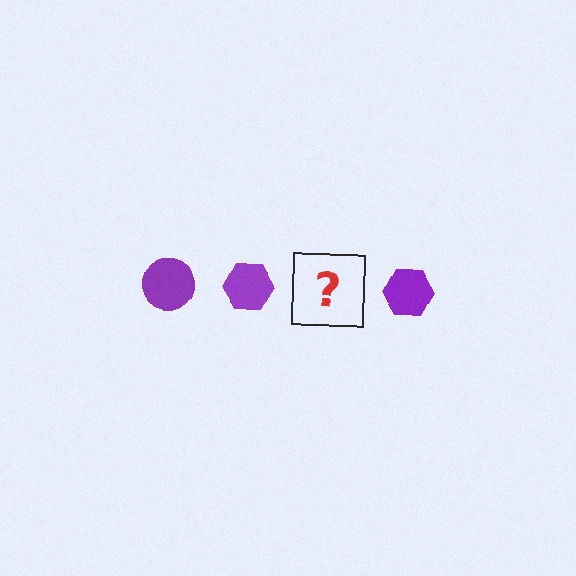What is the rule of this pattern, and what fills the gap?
The rule is that the pattern cycles through circle, hexagon shapes in purple. The gap should be filled with a purple circle.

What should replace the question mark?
The question mark should be replaced with a purple circle.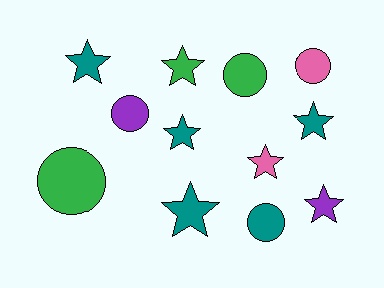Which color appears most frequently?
Teal, with 5 objects.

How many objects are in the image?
There are 12 objects.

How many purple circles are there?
There is 1 purple circle.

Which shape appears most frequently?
Star, with 7 objects.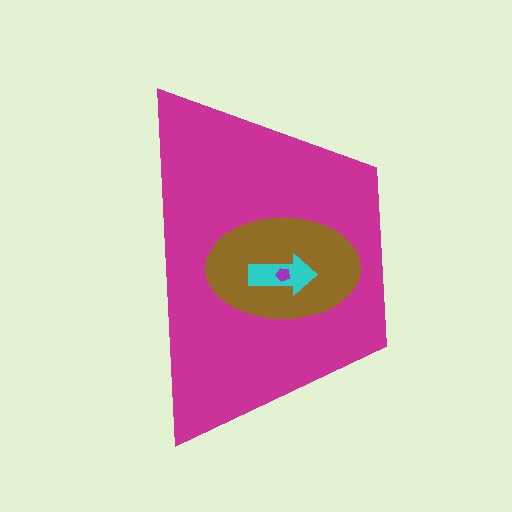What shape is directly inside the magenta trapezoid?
The brown ellipse.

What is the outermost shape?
The magenta trapezoid.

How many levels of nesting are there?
4.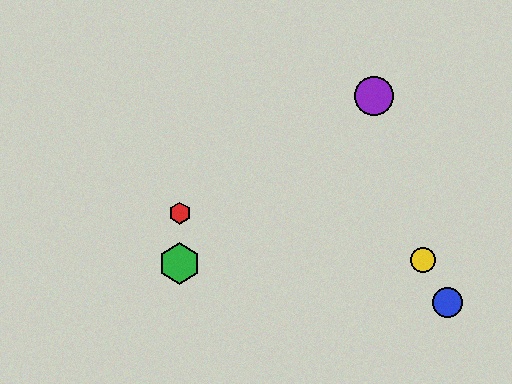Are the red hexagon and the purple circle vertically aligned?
No, the red hexagon is at x≈180 and the purple circle is at x≈374.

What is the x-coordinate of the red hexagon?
The red hexagon is at x≈180.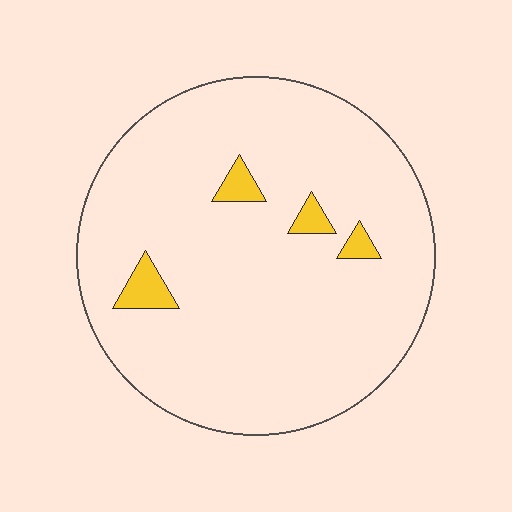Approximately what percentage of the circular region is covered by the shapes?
Approximately 5%.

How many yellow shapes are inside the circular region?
4.